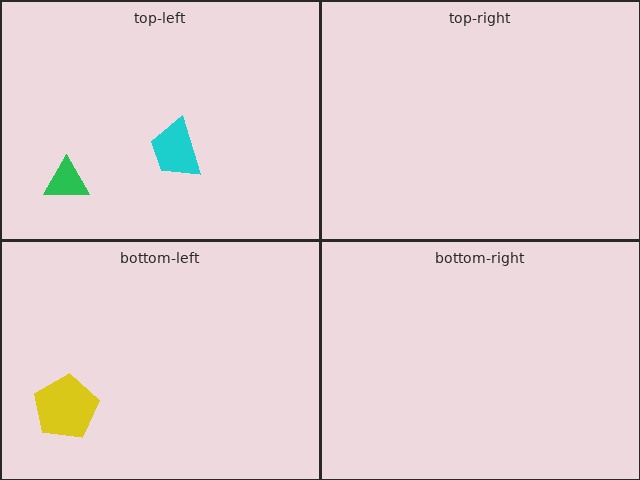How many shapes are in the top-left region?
2.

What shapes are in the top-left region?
The green triangle, the cyan trapezoid.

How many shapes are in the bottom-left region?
1.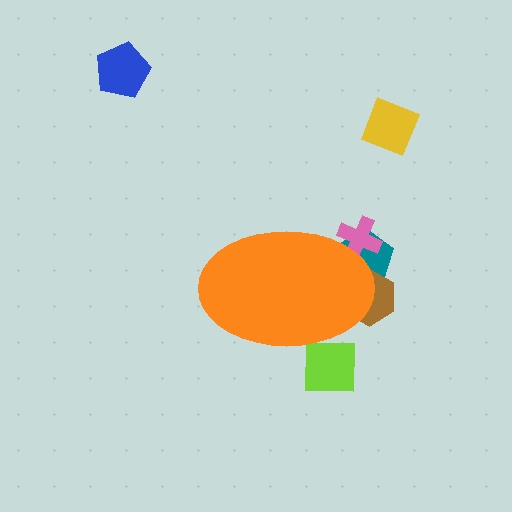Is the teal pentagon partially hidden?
Yes, the teal pentagon is partially hidden behind the orange ellipse.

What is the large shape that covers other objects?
An orange ellipse.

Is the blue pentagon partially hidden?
No, the blue pentagon is fully visible.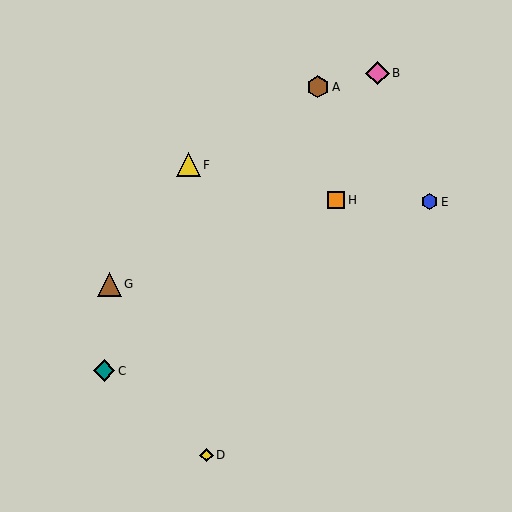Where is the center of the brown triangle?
The center of the brown triangle is at (109, 284).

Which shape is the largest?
The brown triangle (labeled G) is the largest.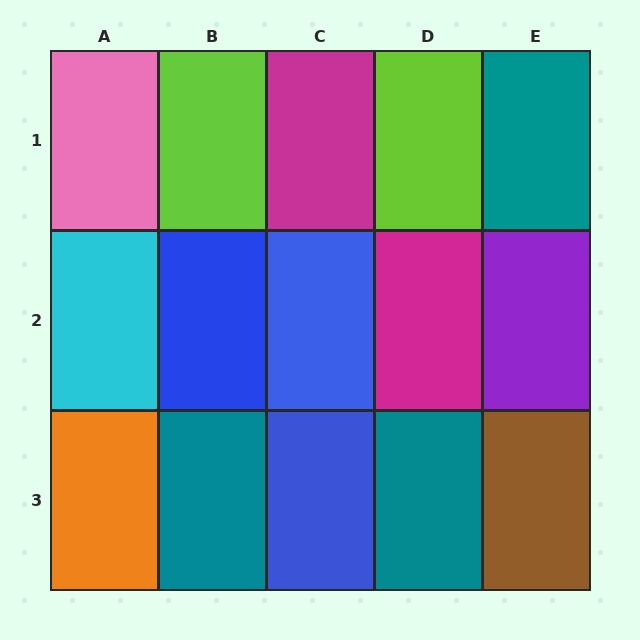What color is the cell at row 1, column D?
Lime.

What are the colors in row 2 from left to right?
Cyan, blue, blue, magenta, purple.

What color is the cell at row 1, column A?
Pink.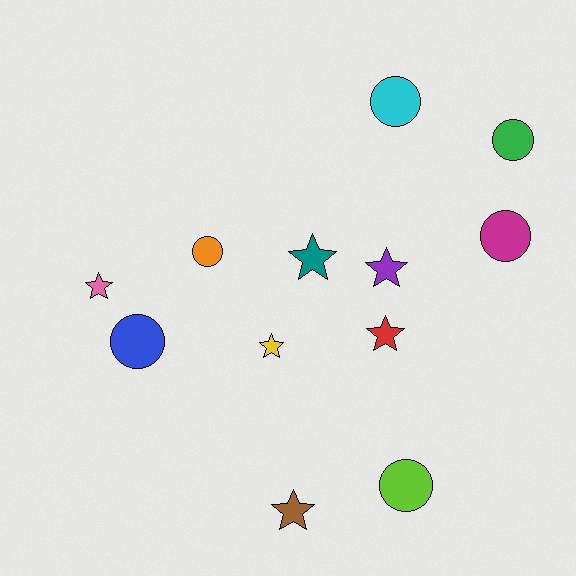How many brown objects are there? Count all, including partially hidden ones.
There is 1 brown object.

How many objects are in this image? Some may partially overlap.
There are 12 objects.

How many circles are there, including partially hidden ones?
There are 6 circles.